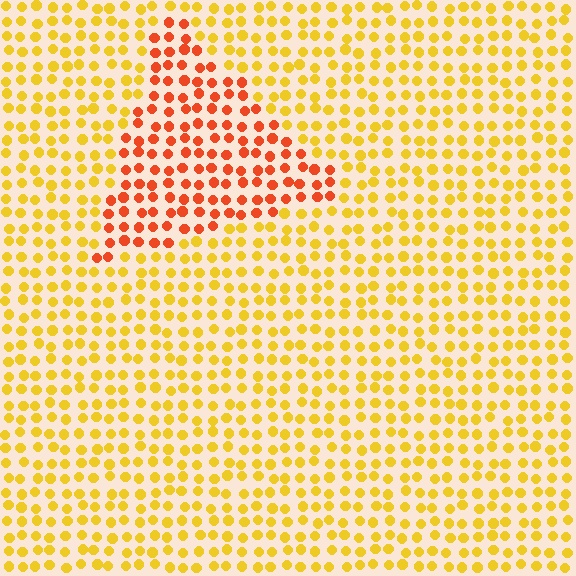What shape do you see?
I see a triangle.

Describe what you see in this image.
The image is filled with small yellow elements in a uniform arrangement. A triangle-shaped region is visible where the elements are tinted to a slightly different hue, forming a subtle color boundary.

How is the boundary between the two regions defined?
The boundary is defined purely by a slight shift in hue (about 39 degrees). Spacing, size, and orientation are identical on both sides.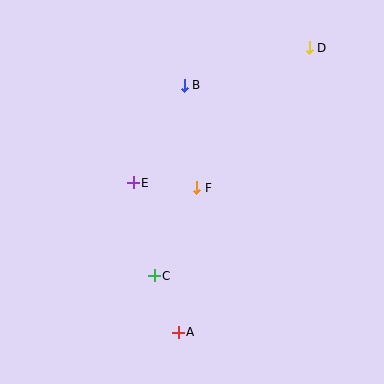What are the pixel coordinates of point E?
Point E is at (133, 183).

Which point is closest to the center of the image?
Point F at (197, 188) is closest to the center.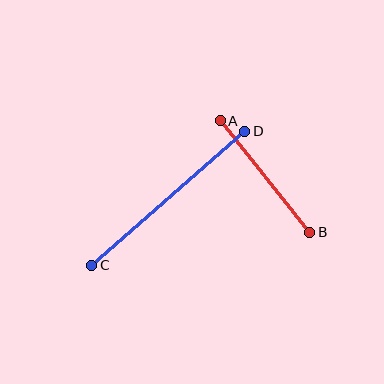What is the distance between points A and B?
The distance is approximately 143 pixels.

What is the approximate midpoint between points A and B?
The midpoint is at approximately (265, 177) pixels.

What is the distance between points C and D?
The distance is approximately 203 pixels.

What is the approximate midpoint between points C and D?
The midpoint is at approximately (168, 198) pixels.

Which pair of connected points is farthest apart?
Points C and D are farthest apart.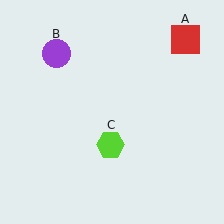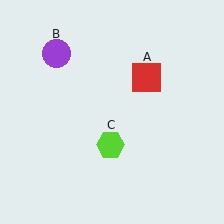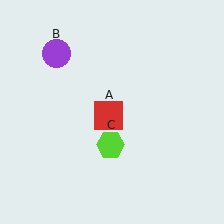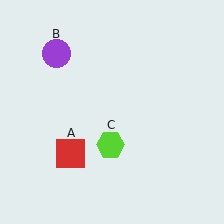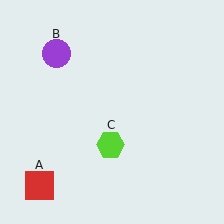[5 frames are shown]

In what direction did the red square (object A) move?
The red square (object A) moved down and to the left.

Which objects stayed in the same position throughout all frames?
Purple circle (object B) and lime hexagon (object C) remained stationary.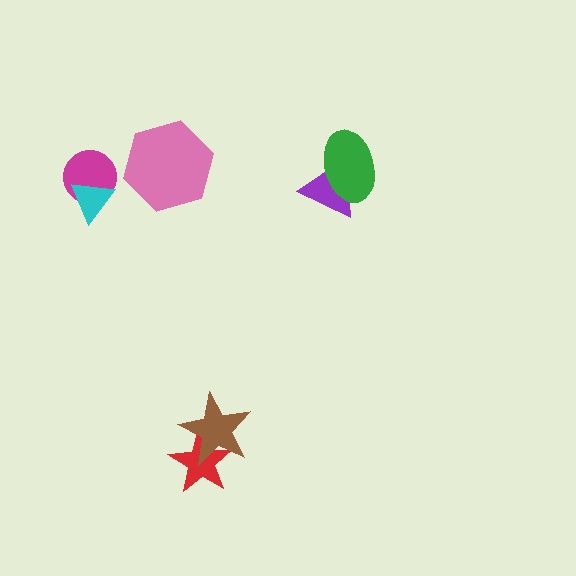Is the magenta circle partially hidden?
Yes, it is partially covered by another shape.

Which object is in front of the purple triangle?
The green ellipse is in front of the purple triangle.